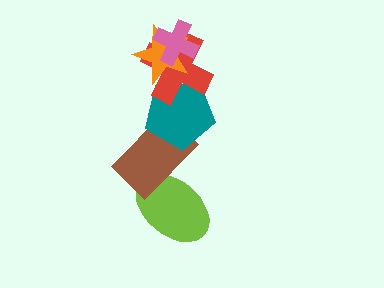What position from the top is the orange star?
The orange star is 2nd from the top.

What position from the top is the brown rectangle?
The brown rectangle is 5th from the top.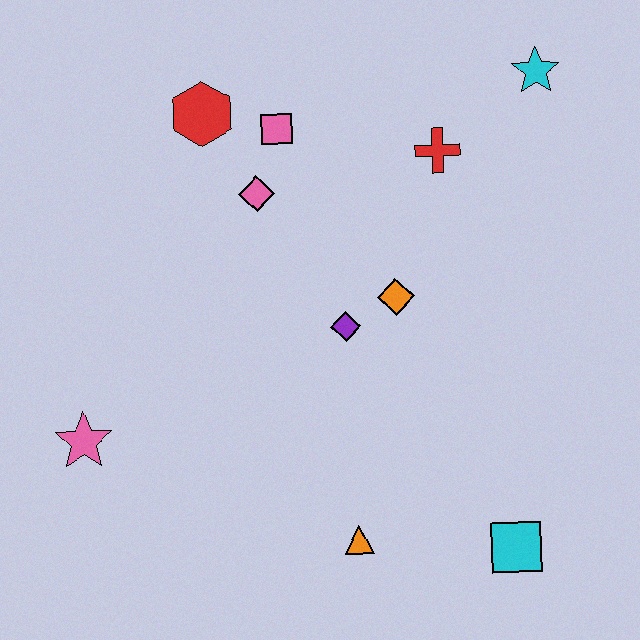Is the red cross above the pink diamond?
Yes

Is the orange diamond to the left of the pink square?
No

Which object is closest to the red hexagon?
The pink square is closest to the red hexagon.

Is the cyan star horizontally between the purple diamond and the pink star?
No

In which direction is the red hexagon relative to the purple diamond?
The red hexagon is above the purple diamond.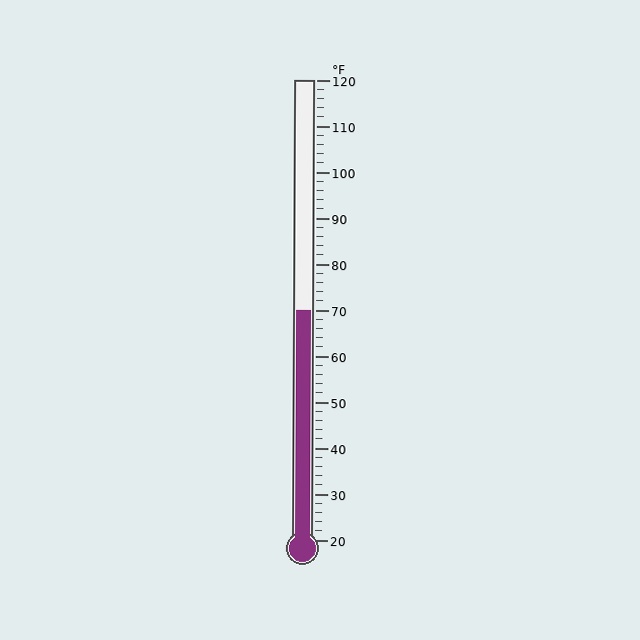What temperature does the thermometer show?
The thermometer shows approximately 70°F.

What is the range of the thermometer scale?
The thermometer scale ranges from 20°F to 120°F.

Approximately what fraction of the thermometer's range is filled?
The thermometer is filled to approximately 50% of its range.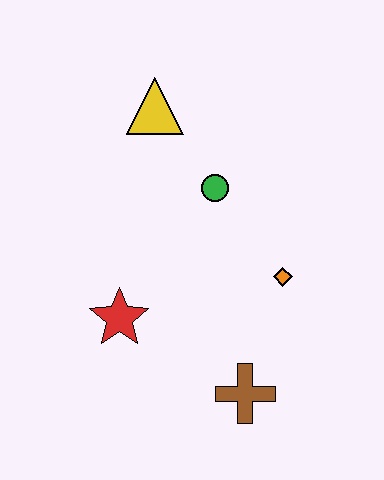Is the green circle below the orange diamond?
No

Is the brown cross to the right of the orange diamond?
No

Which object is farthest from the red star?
The yellow triangle is farthest from the red star.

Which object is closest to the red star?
The brown cross is closest to the red star.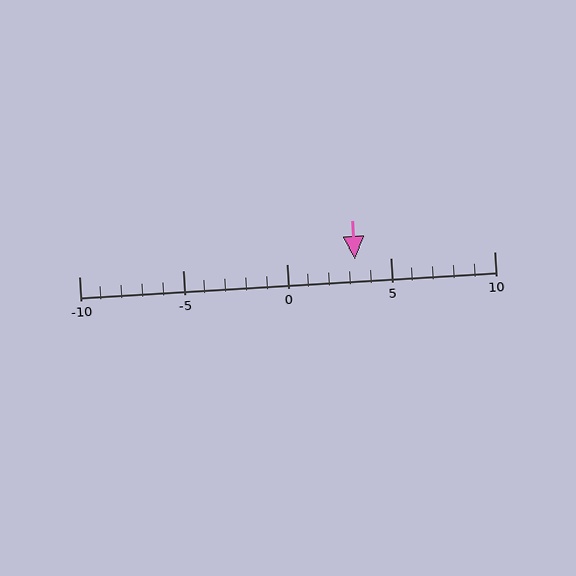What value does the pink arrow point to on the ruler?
The pink arrow points to approximately 3.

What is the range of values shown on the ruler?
The ruler shows values from -10 to 10.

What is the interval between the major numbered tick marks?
The major tick marks are spaced 5 units apart.